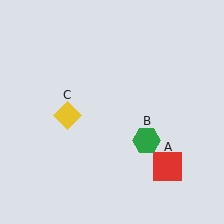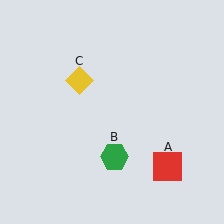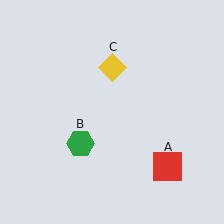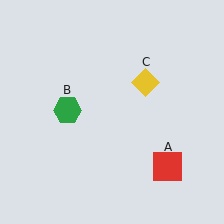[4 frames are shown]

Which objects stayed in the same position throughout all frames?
Red square (object A) remained stationary.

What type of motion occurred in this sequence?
The green hexagon (object B), yellow diamond (object C) rotated clockwise around the center of the scene.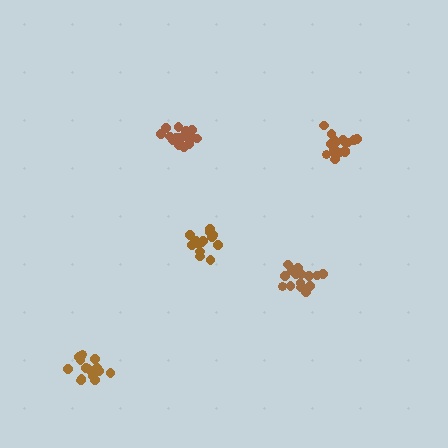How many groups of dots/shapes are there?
There are 5 groups.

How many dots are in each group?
Group 1: 18 dots, Group 2: 19 dots, Group 3: 15 dots, Group 4: 19 dots, Group 5: 15 dots (86 total).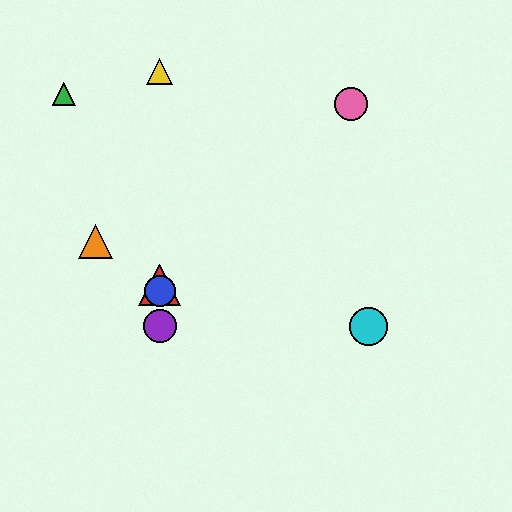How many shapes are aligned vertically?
4 shapes (the red triangle, the blue circle, the yellow triangle, the purple circle) are aligned vertically.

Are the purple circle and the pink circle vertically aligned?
No, the purple circle is at x≈160 and the pink circle is at x≈351.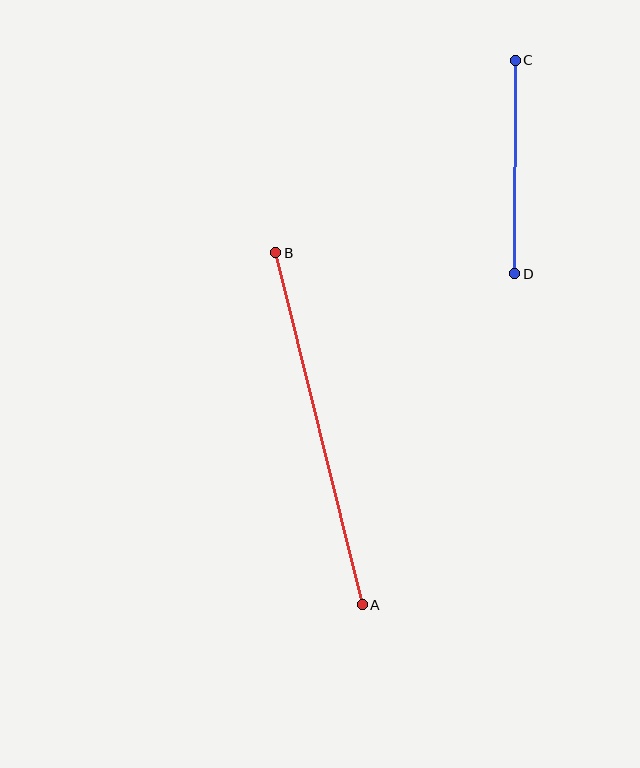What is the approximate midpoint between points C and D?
The midpoint is at approximately (515, 167) pixels.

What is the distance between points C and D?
The distance is approximately 213 pixels.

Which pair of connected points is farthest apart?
Points A and B are farthest apart.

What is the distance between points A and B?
The distance is approximately 363 pixels.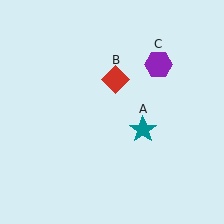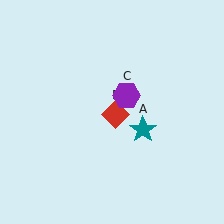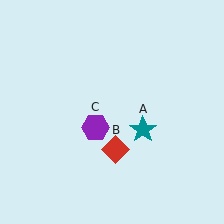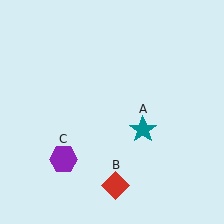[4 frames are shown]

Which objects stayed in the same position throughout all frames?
Teal star (object A) remained stationary.